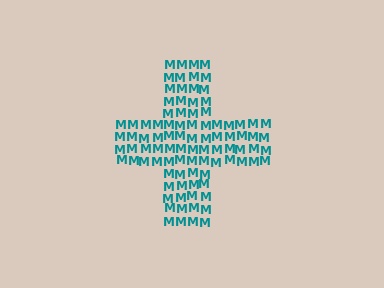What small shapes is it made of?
It is made of small letter M's.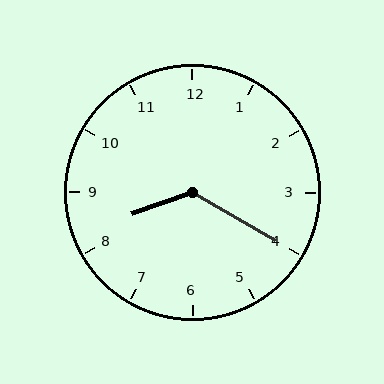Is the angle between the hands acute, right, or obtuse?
It is obtuse.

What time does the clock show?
8:20.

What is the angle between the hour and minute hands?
Approximately 130 degrees.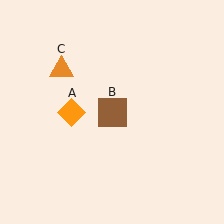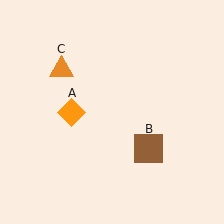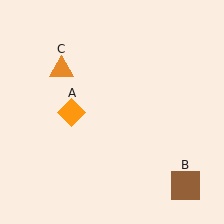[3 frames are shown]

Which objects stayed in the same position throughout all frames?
Orange diamond (object A) and orange triangle (object C) remained stationary.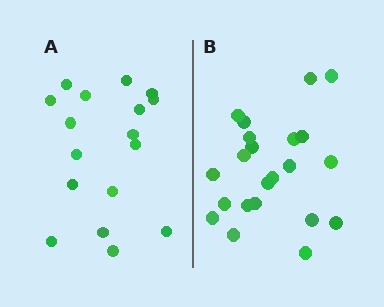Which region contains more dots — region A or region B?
Region B (the right region) has more dots.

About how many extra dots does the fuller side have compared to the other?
Region B has about 5 more dots than region A.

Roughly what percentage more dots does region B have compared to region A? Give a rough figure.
About 30% more.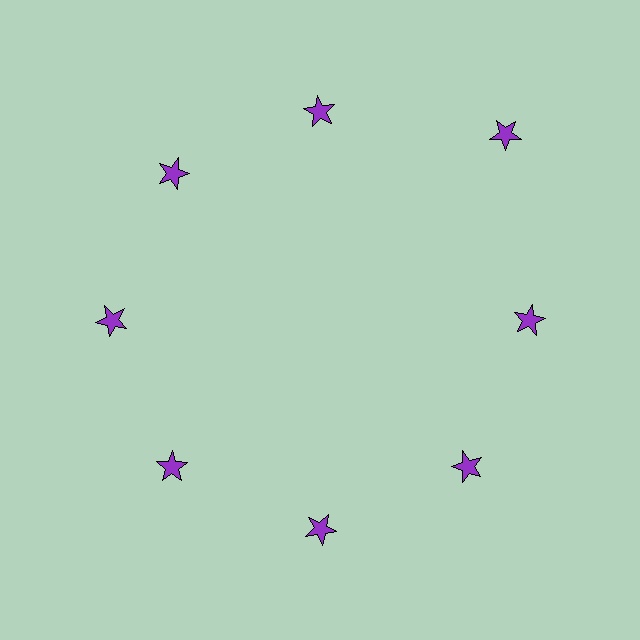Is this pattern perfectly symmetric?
No. The 8 purple stars are arranged in a ring, but one element near the 2 o'clock position is pushed outward from the center, breaking the 8-fold rotational symmetry.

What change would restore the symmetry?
The symmetry would be restored by moving it inward, back onto the ring so that all 8 stars sit at equal angles and equal distance from the center.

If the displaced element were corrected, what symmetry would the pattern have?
It would have 8-fold rotational symmetry — the pattern would map onto itself every 45 degrees.